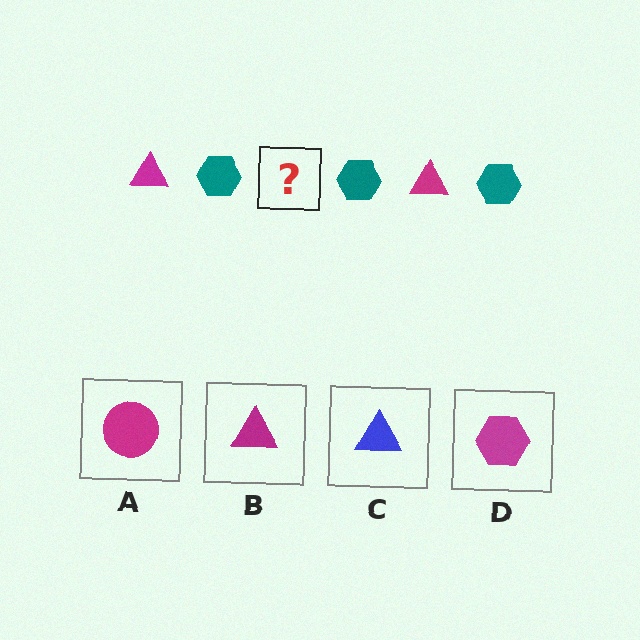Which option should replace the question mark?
Option B.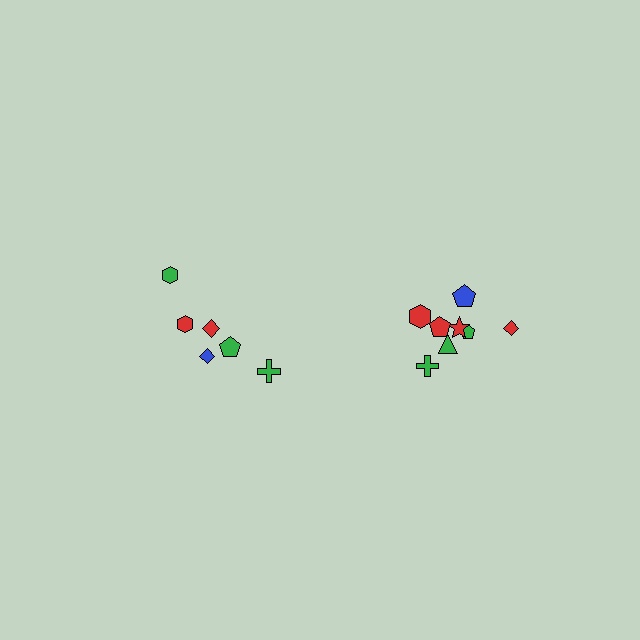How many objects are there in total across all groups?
There are 14 objects.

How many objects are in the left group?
There are 6 objects.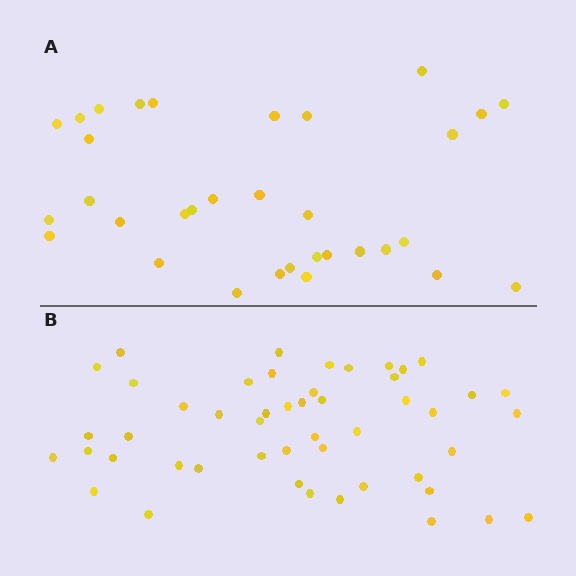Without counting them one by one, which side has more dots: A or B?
Region B (the bottom region) has more dots.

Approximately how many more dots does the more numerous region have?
Region B has approximately 15 more dots than region A.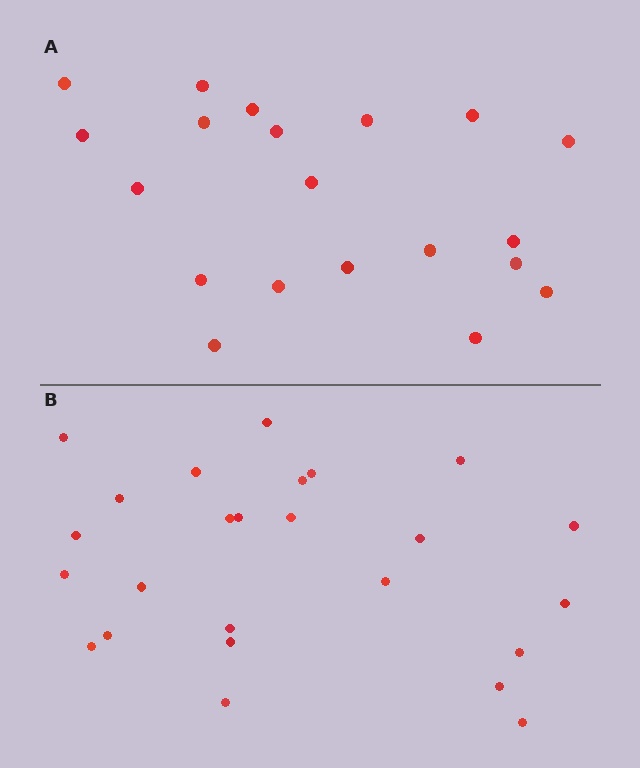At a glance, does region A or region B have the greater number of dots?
Region B (the bottom region) has more dots.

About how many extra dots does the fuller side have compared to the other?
Region B has about 5 more dots than region A.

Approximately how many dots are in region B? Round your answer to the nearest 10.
About 20 dots. (The exact count is 25, which rounds to 20.)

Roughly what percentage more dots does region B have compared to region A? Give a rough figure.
About 25% more.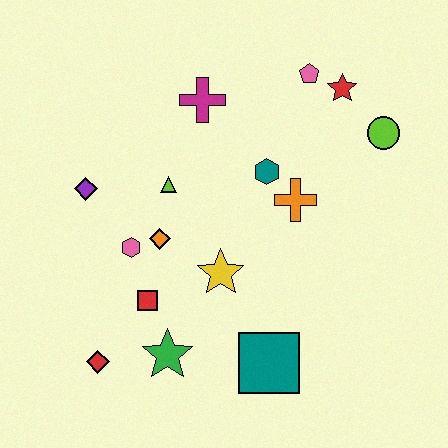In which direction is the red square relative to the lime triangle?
The red square is below the lime triangle.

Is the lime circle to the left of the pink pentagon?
No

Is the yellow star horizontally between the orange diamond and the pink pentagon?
Yes